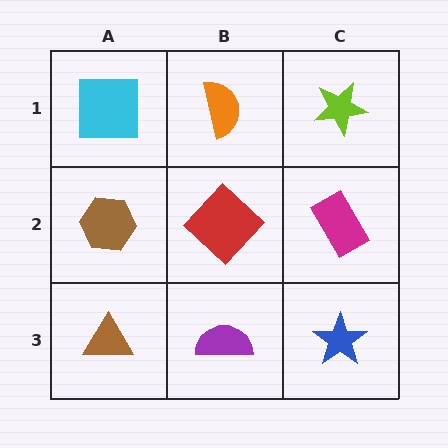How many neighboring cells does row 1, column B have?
3.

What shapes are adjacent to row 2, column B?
An orange semicircle (row 1, column B), a purple semicircle (row 3, column B), a brown hexagon (row 2, column A), a magenta rectangle (row 2, column C).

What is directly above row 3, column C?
A magenta rectangle.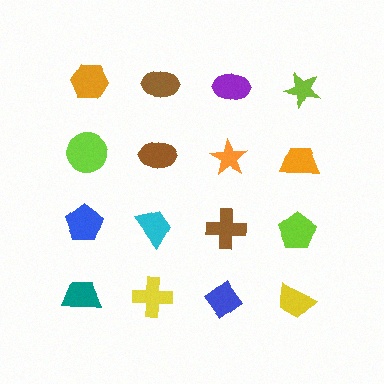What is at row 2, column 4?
An orange trapezoid.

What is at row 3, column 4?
A lime pentagon.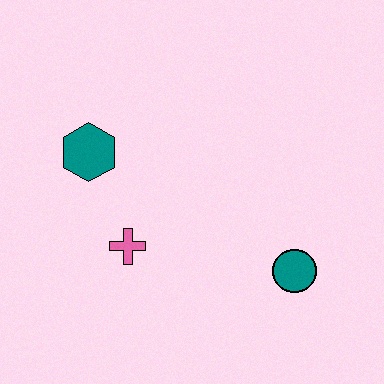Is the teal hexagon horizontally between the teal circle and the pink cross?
No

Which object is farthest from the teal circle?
The teal hexagon is farthest from the teal circle.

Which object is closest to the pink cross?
The teal hexagon is closest to the pink cross.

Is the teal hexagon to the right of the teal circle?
No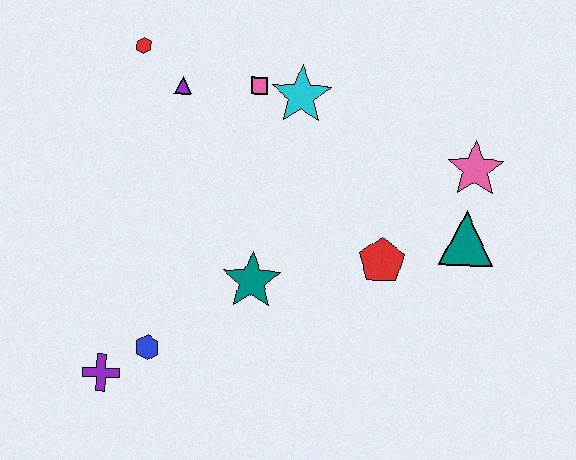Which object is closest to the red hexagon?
The purple triangle is closest to the red hexagon.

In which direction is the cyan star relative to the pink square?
The cyan star is to the right of the pink square.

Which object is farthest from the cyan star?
The purple cross is farthest from the cyan star.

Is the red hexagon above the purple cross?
Yes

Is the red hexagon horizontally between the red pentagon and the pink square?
No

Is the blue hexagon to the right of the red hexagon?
Yes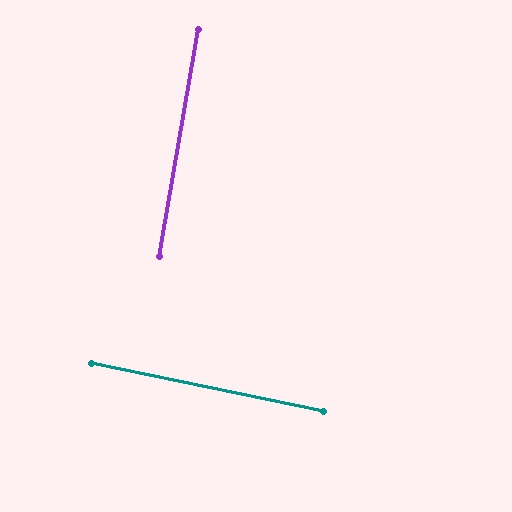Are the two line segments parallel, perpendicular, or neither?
Perpendicular — they meet at approximately 88°.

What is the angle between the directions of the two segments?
Approximately 88 degrees.